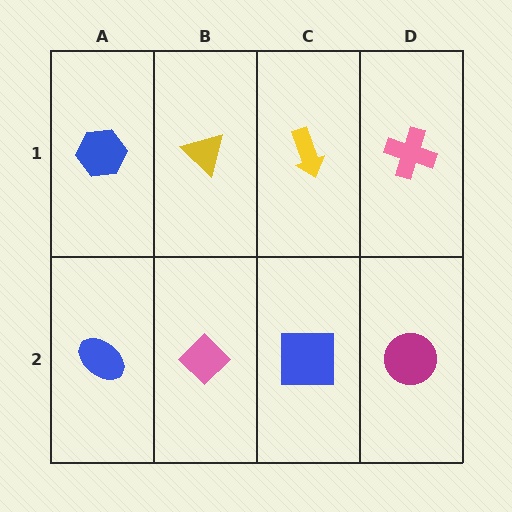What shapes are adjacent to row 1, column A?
A blue ellipse (row 2, column A), a yellow triangle (row 1, column B).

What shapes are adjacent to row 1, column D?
A magenta circle (row 2, column D), a yellow arrow (row 1, column C).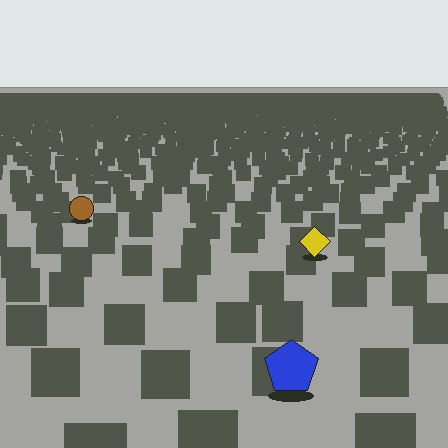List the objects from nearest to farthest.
From nearest to farthest: the blue pentagon, the yellow diamond, the brown circle.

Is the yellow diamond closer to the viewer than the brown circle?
Yes. The yellow diamond is closer — you can tell from the texture gradient: the ground texture is coarser near it.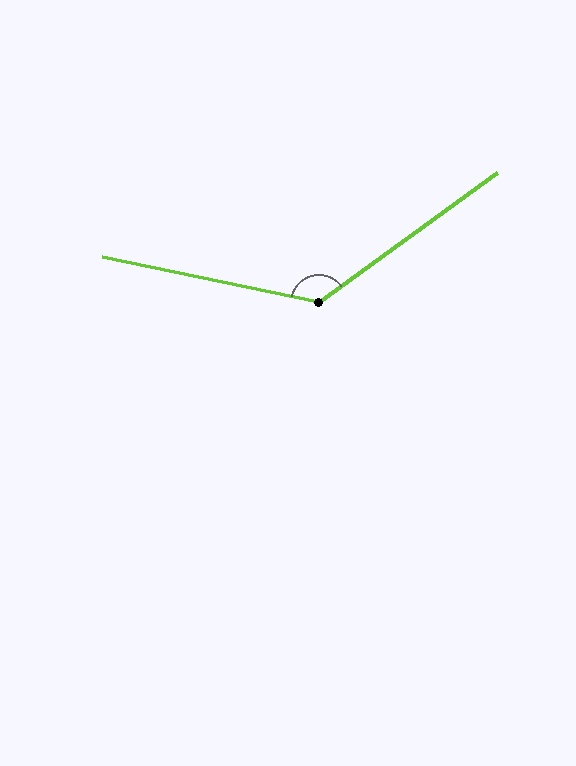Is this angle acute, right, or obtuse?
It is obtuse.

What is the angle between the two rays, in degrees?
Approximately 132 degrees.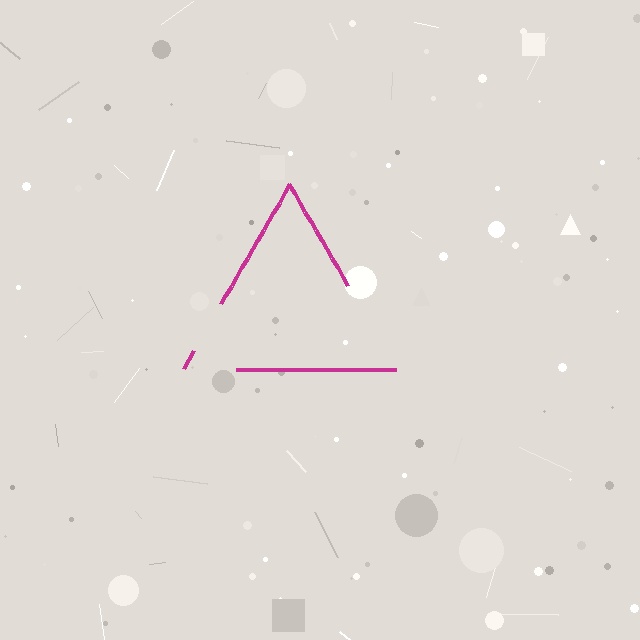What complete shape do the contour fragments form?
The contour fragments form a triangle.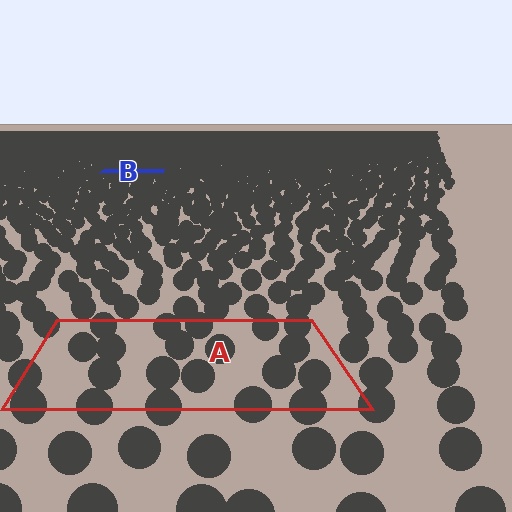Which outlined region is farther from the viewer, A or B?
Region B is farther from the viewer — the texture elements inside it appear smaller and more densely packed.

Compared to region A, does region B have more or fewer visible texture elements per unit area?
Region B has more texture elements per unit area — they are packed more densely because it is farther away.